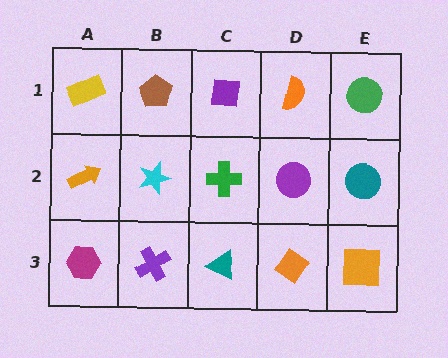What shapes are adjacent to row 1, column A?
An orange arrow (row 2, column A), a brown pentagon (row 1, column B).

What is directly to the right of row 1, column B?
A purple square.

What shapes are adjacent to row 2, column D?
An orange semicircle (row 1, column D), an orange diamond (row 3, column D), a green cross (row 2, column C), a teal circle (row 2, column E).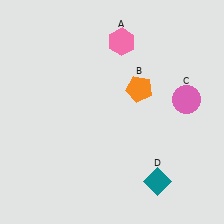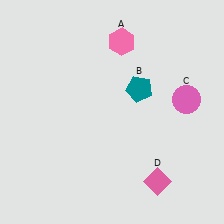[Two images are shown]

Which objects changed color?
B changed from orange to teal. D changed from teal to pink.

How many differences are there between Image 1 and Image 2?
There are 2 differences between the two images.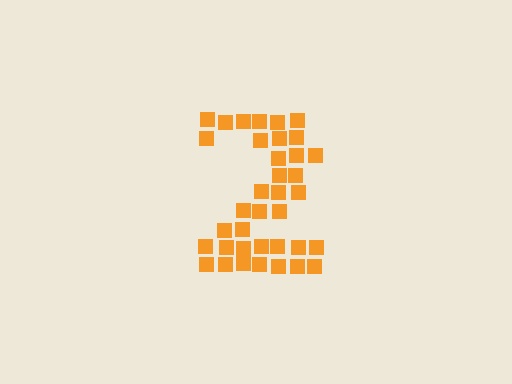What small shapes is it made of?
It is made of small squares.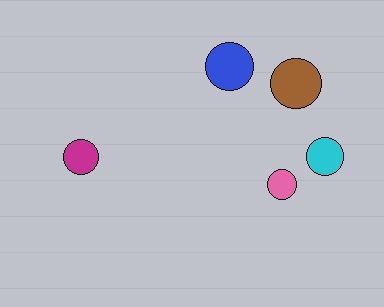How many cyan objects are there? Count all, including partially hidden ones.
There is 1 cyan object.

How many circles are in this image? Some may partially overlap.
There are 5 circles.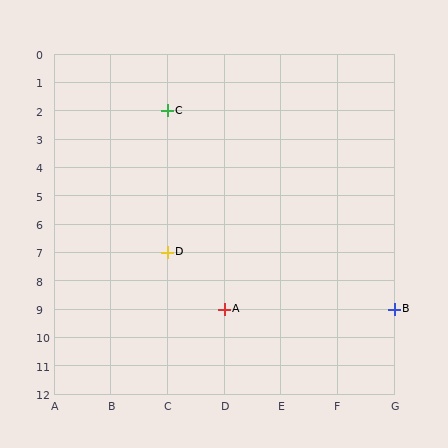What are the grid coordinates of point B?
Point B is at grid coordinates (G, 9).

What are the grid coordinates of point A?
Point A is at grid coordinates (D, 9).